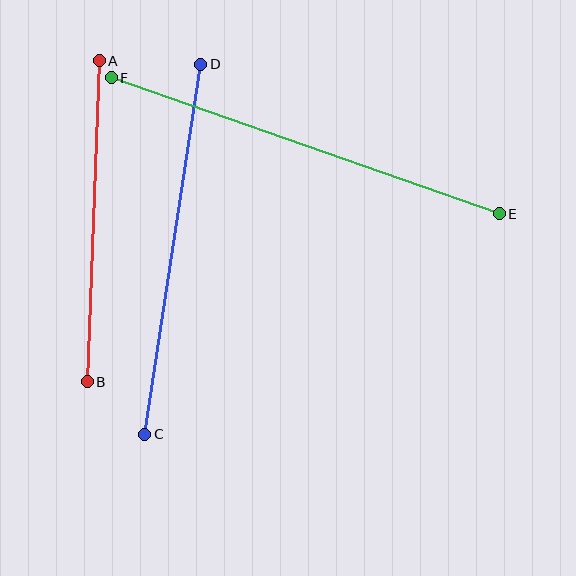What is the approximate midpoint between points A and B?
The midpoint is at approximately (93, 221) pixels.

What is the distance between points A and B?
The distance is approximately 321 pixels.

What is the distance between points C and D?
The distance is approximately 374 pixels.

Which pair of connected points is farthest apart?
Points E and F are farthest apart.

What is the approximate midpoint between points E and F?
The midpoint is at approximately (305, 146) pixels.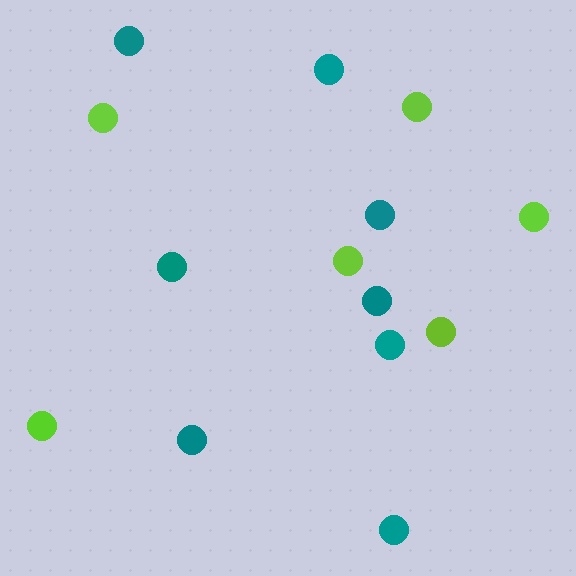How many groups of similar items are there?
There are 2 groups: one group of teal circles (8) and one group of lime circles (6).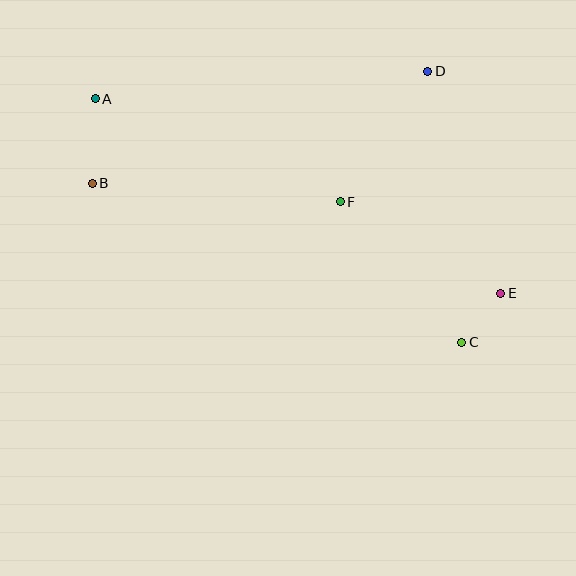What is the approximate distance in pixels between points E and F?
The distance between E and F is approximately 185 pixels.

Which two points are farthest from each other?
Points A and E are farthest from each other.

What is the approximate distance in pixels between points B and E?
The distance between B and E is approximately 423 pixels.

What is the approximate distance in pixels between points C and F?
The distance between C and F is approximately 186 pixels.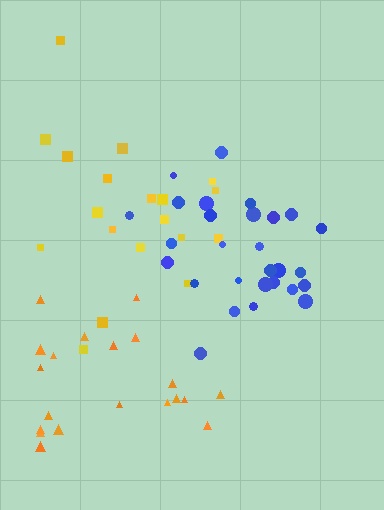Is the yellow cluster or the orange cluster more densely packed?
Orange.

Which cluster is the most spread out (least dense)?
Yellow.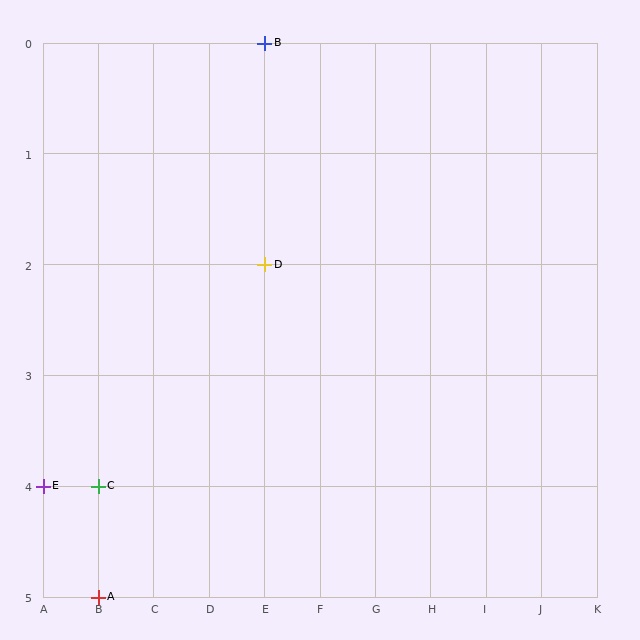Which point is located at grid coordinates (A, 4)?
Point E is at (A, 4).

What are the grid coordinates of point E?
Point E is at grid coordinates (A, 4).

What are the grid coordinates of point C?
Point C is at grid coordinates (B, 4).